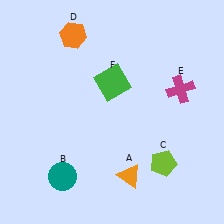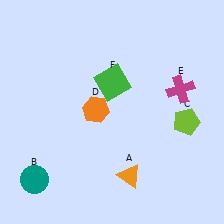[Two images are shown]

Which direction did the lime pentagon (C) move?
The lime pentagon (C) moved up.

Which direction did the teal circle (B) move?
The teal circle (B) moved left.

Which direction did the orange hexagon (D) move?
The orange hexagon (D) moved down.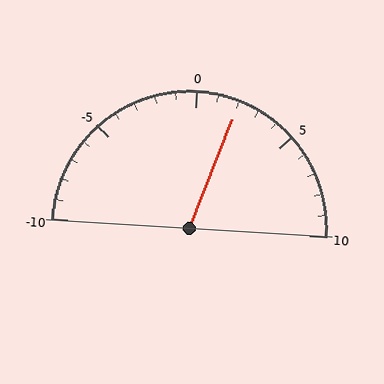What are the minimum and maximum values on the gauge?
The gauge ranges from -10 to 10.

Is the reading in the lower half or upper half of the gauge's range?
The reading is in the upper half of the range (-10 to 10).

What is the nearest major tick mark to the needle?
The nearest major tick mark is 0.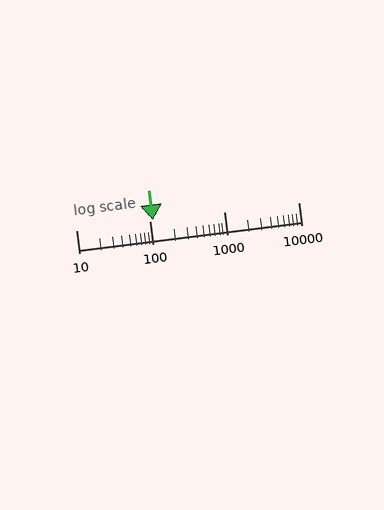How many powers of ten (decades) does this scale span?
The scale spans 3 decades, from 10 to 10000.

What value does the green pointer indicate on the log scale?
The pointer indicates approximately 110.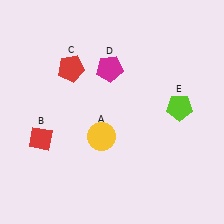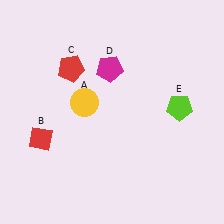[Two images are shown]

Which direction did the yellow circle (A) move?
The yellow circle (A) moved up.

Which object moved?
The yellow circle (A) moved up.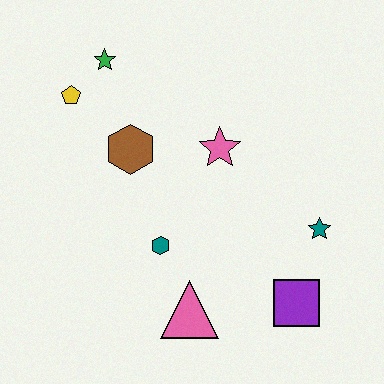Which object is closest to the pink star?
The brown hexagon is closest to the pink star.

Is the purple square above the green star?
No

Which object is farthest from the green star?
The purple square is farthest from the green star.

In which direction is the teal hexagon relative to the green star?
The teal hexagon is below the green star.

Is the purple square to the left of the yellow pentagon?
No